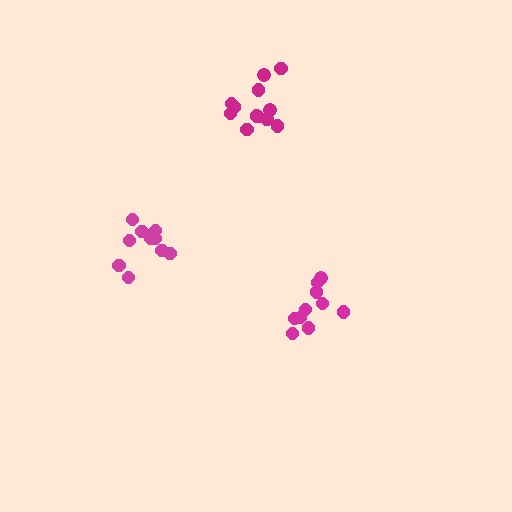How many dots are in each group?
Group 1: 10 dots, Group 2: 10 dots, Group 3: 12 dots (32 total).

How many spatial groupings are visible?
There are 3 spatial groupings.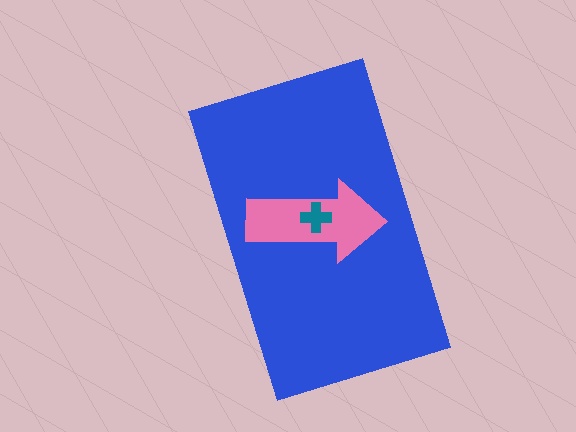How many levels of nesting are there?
3.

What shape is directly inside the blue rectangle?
The pink arrow.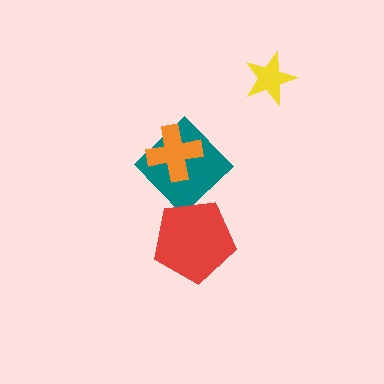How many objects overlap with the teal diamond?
2 objects overlap with the teal diamond.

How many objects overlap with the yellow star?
0 objects overlap with the yellow star.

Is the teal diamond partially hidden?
Yes, it is partially covered by another shape.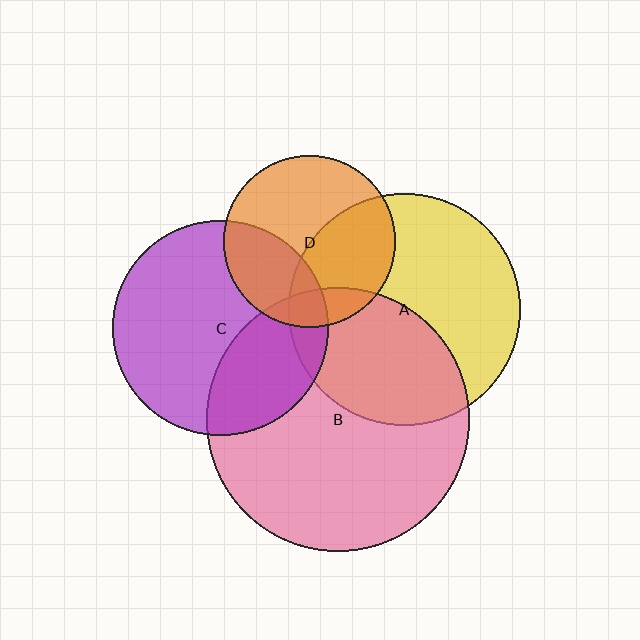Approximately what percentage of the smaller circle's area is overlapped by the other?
Approximately 10%.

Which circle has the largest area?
Circle B (pink).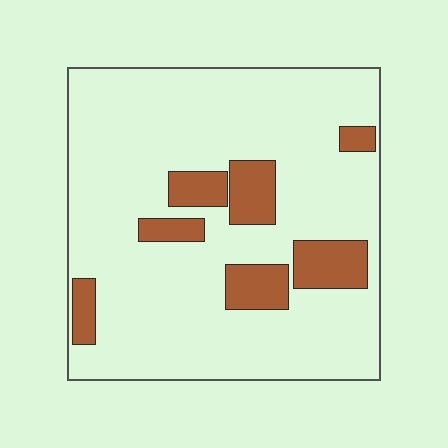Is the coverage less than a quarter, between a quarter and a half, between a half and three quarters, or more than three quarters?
Less than a quarter.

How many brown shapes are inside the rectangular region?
7.